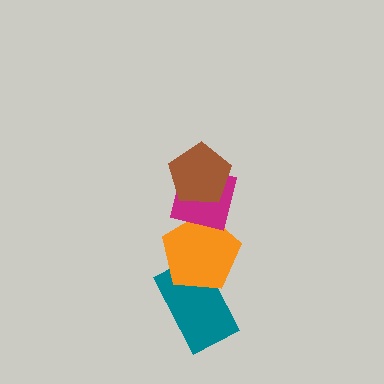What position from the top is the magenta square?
The magenta square is 2nd from the top.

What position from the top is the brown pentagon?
The brown pentagon is 1st from the top.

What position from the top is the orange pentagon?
The orange pentagon is 3rd from the top.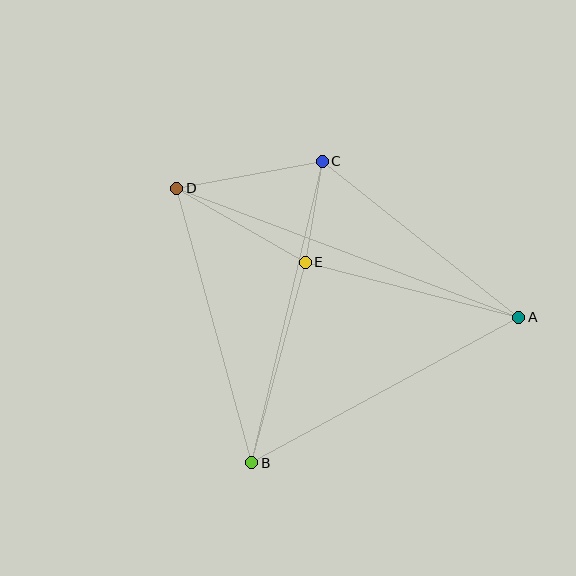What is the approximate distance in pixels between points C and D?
The distance between C and D is approximately 148 pixels.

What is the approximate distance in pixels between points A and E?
The distance between A and E is approximately 221 pixels.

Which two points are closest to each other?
Points C and E are closest to each other.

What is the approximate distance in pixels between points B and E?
The distance between B and E is approximately 208 pixels.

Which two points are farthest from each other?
Points A and D are farthest from each other.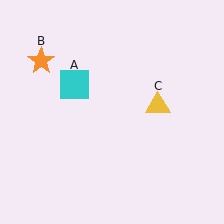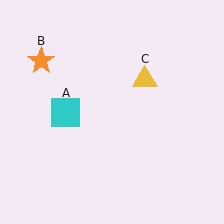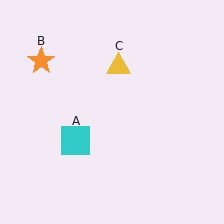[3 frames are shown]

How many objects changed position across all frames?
2 objects changed position: cyan square (object A), yellow triangle (object C).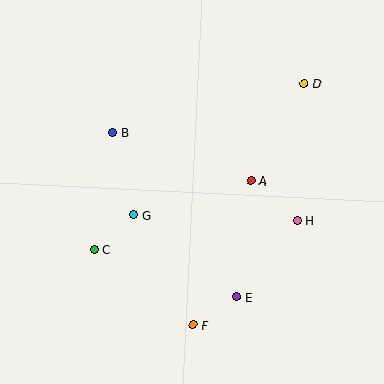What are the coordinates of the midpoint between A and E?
The midpoint between A and E is at (244, 239).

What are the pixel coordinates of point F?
Point F is at (193, 325).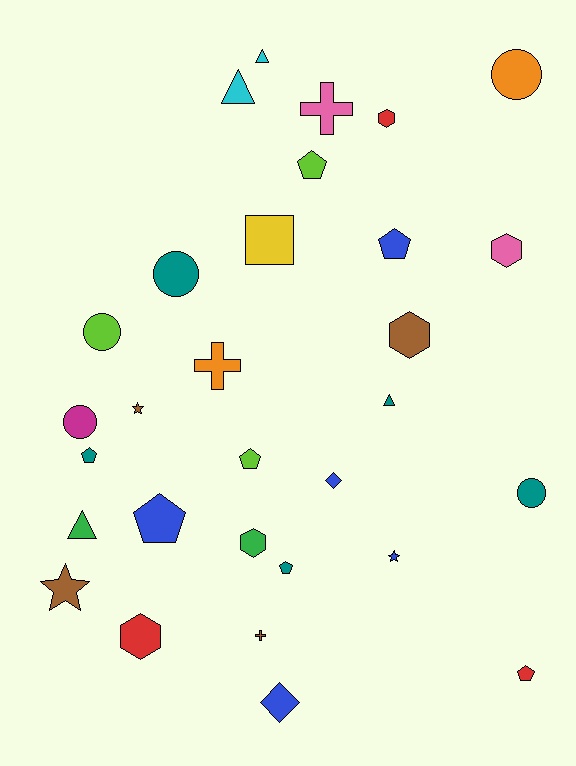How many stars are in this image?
There are 3 stars.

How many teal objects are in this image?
There are 5 teal objects.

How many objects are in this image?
There are 30 objects.